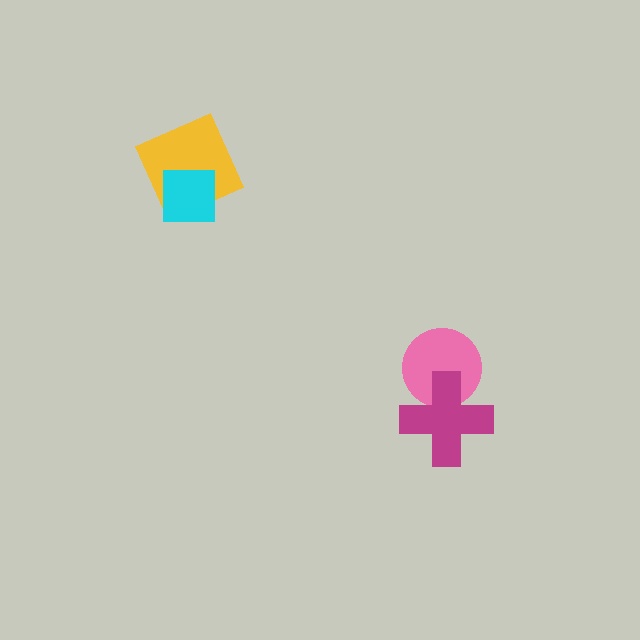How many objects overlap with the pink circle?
1 object overlaps with the pink circle.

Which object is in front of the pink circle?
The magenta cross is in front of the pink circle.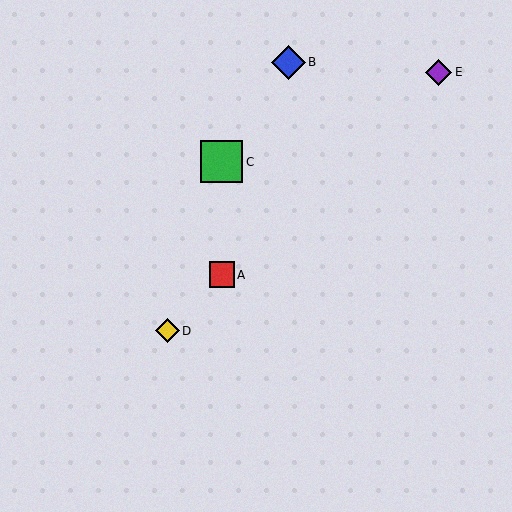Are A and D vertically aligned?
No, A is at x≈222 and D is at x≈167.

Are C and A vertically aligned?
Yes, both are at x≈222.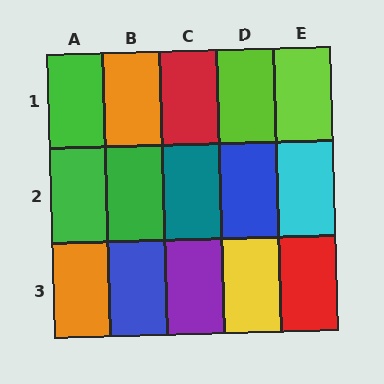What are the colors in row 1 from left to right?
Green, orange, red, lime, lime.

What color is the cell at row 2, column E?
Cyan.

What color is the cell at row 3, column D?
Yellow.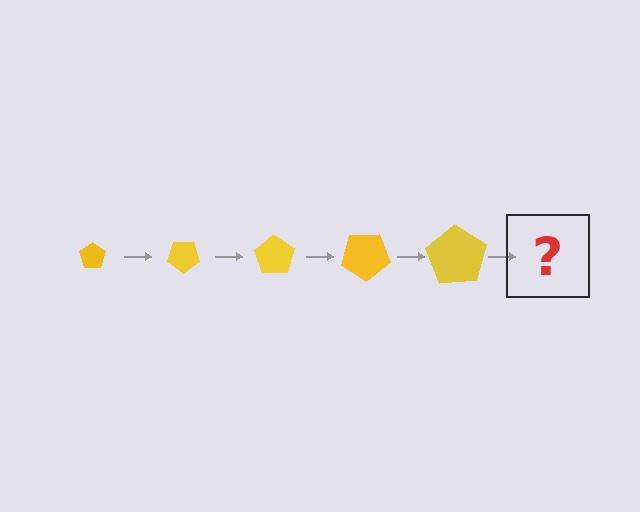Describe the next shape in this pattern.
It should be a pentagon, larger than the previous one and rotated 175 degrees from the start.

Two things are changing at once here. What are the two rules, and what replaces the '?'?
The two rules are that the pentagon grows larger each step and it rotates 35 degrees each step. The '?' should be a pentagon, larger than the previous one and rotated 175 degrees from the start.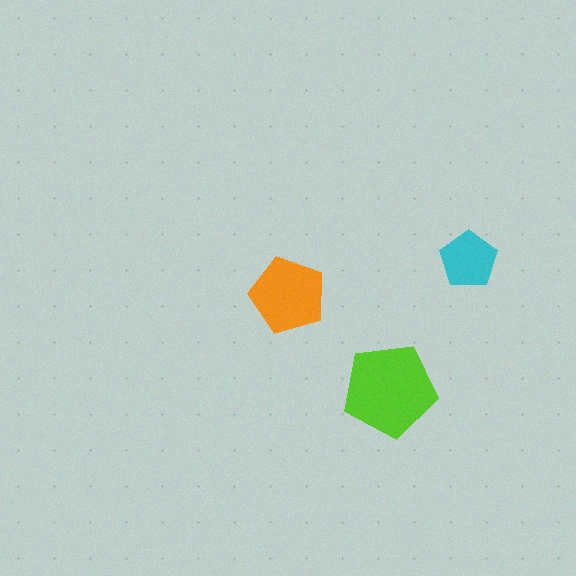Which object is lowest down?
The lime pentagon is bottommost.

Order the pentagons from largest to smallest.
the lime one, the orange one, the cyan one.